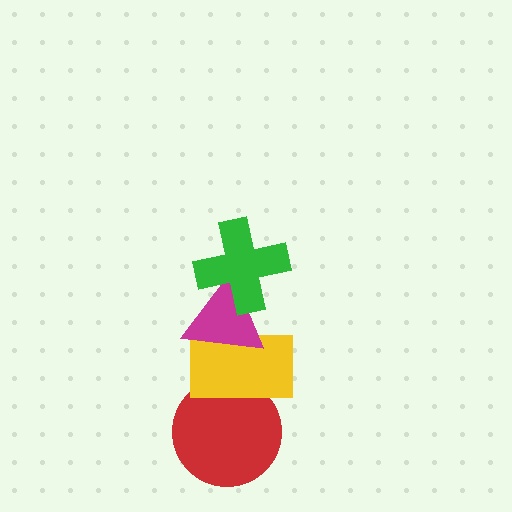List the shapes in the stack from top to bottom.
From top to bottom: the green cross, the magenta triangle, the yellow rectangle, the red circle.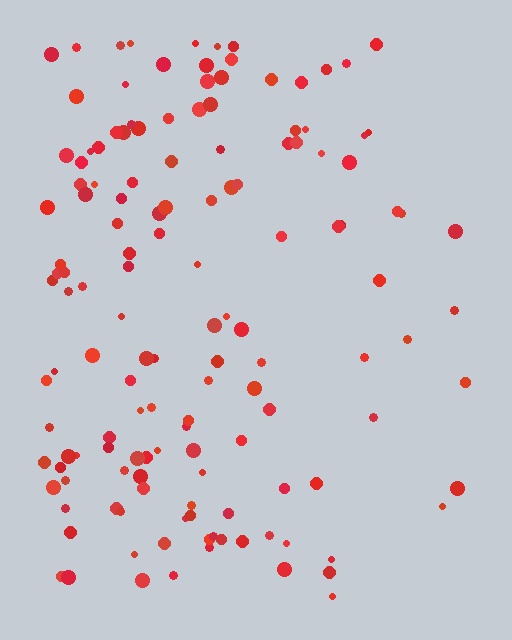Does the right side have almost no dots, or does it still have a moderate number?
Still a moderate number, just noticeably fewer than the left.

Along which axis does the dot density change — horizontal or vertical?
Horizontal.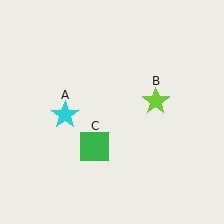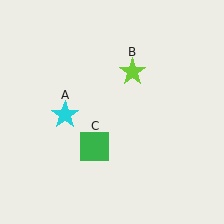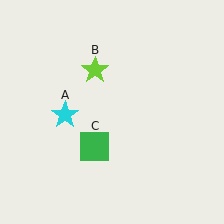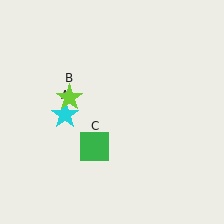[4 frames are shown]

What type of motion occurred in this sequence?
The lime star (object B) rotated counterclockwise around the center of the scene.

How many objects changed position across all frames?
1 object changed position: lime star (object B).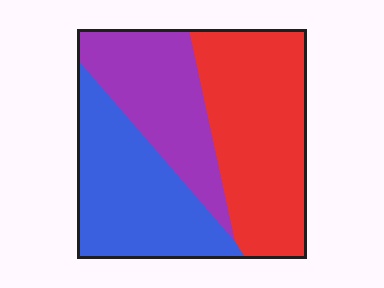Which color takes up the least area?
Purple, at roughly 25%.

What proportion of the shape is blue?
Blue covers 33% of the shape.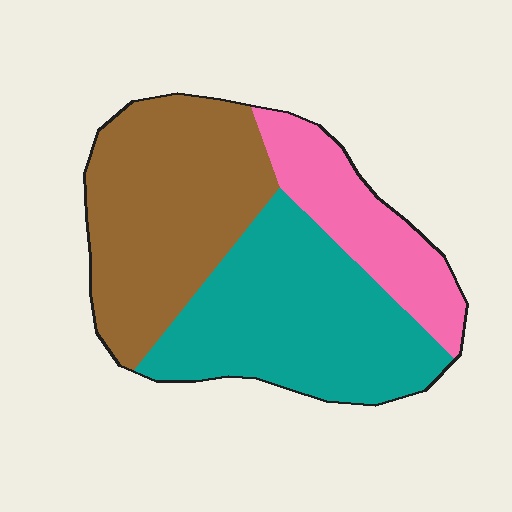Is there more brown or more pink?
Brown.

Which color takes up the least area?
Pink, at roughly 20%.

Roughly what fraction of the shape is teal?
Teal covers 40% of the shape.